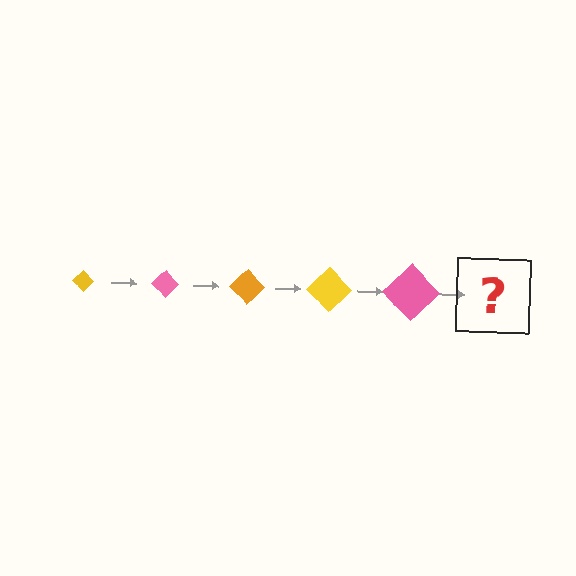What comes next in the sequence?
The next element should be an orange diamond, larger than the previous one.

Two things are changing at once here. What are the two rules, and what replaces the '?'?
The two rules are that the diamond grows larger each step and the color cycles through yellow, pink, and orange. The '?' should be an orange diamond, larger than the previous one.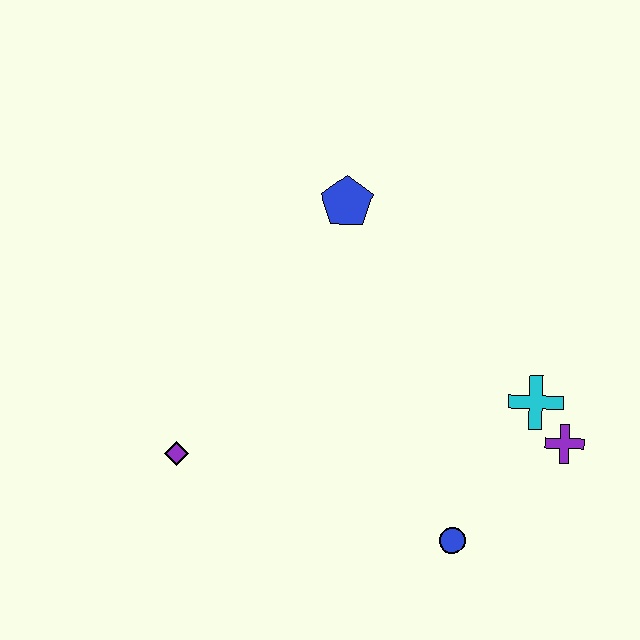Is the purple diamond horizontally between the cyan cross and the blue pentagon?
No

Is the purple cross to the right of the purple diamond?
Yes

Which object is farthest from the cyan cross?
The purple diamond is farthest from the cyan cross.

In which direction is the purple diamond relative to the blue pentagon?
The purple diamond is below the blue pentagon.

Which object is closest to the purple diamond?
The blue circle is closest to the purple diamond.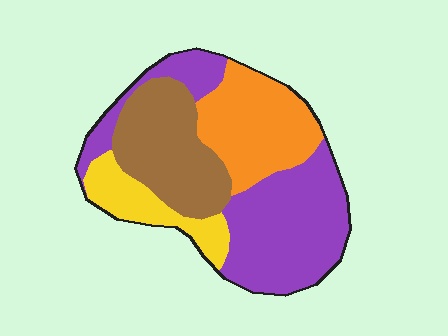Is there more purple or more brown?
Purple.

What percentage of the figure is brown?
Brown takes up about one quarter (1/4) of the figure.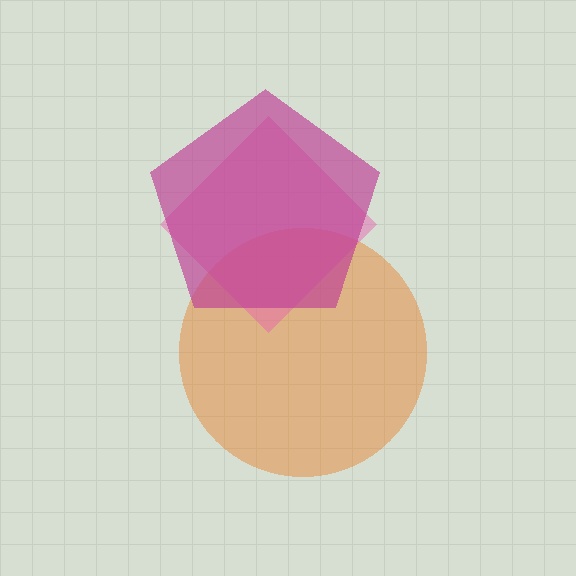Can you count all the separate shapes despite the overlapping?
Yes, there are 3 separate shapes.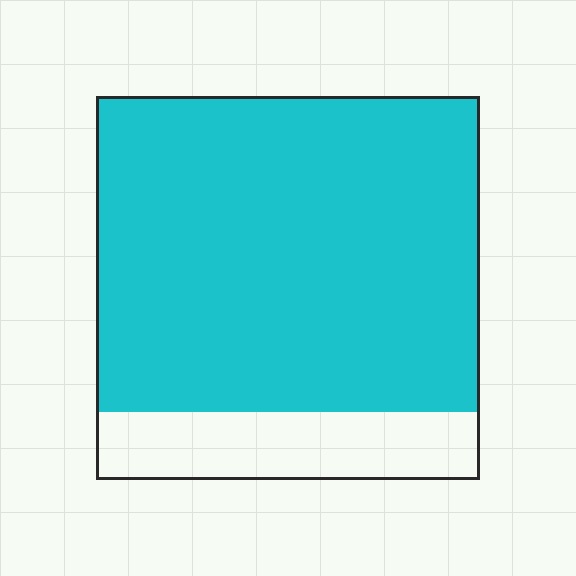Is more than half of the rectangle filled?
Yes.